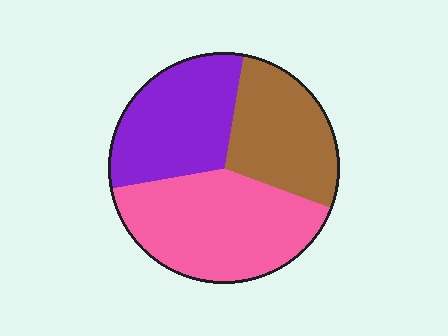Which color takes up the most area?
Pink, at roughly 40%.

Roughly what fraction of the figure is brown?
Brown covers around 30% of the figure.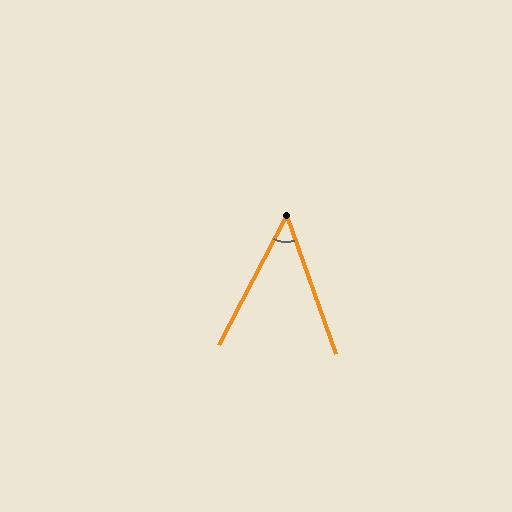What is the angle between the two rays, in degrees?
Approximately 47 degrees.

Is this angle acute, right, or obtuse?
It is acute.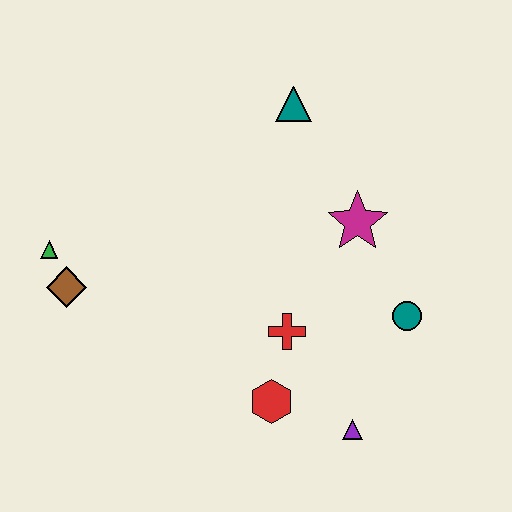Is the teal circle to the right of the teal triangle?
Yes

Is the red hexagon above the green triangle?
No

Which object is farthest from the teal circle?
The green triangle is farthest from the teal circle.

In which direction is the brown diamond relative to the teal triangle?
The brown diamond is to the left of the teal triangle.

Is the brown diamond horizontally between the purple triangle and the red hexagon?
No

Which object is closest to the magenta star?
The teal circle is closest to the magenta star.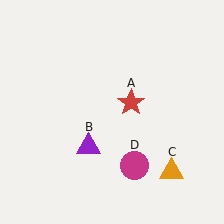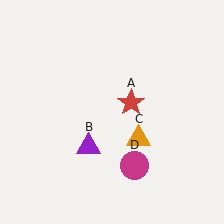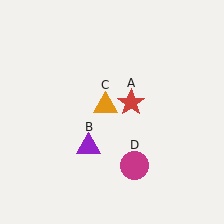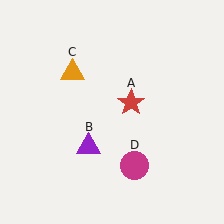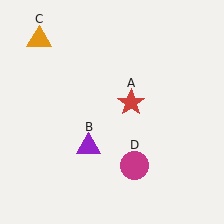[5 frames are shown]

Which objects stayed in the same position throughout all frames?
Red star (object A) and purple triangle (object B) and magenta circle (object D) remained stationary.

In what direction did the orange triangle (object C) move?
The orange triangle (object C) moved up and to the left.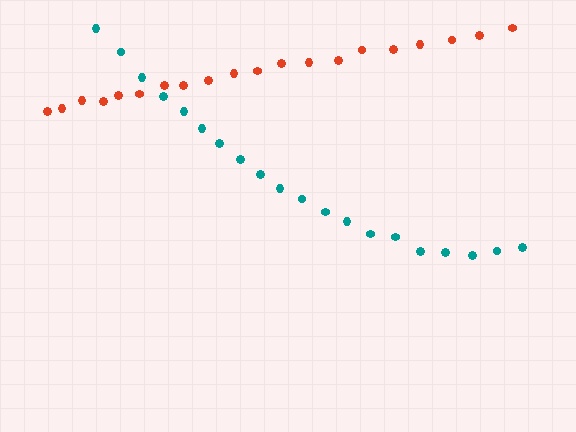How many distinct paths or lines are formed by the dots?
There are 2 distinct paths.